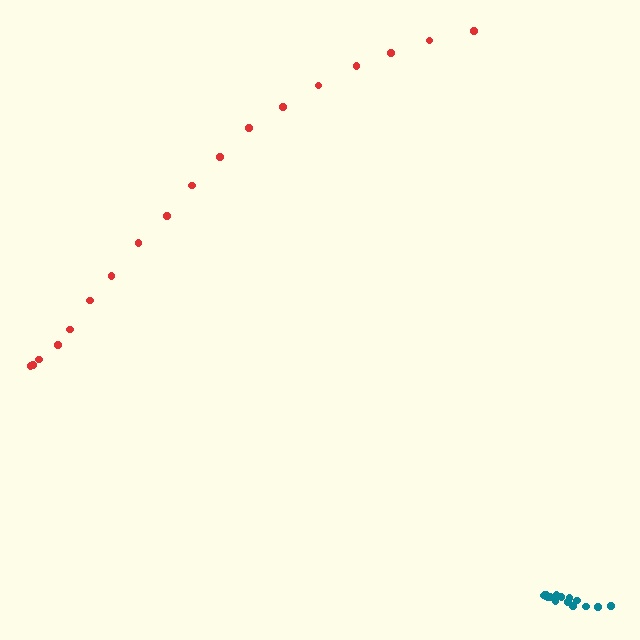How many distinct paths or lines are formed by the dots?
There are 2 distinct paths.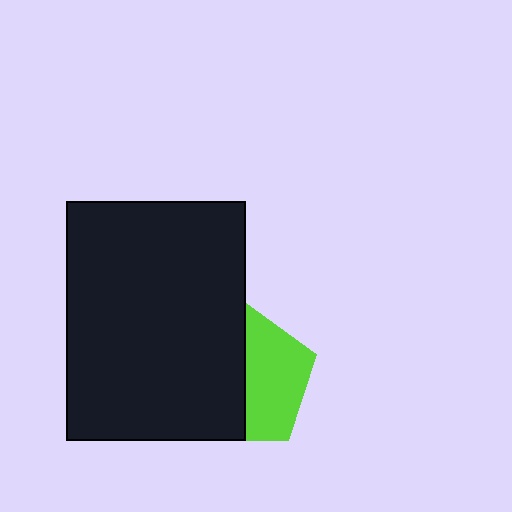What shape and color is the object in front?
The object in front is a black rectangle.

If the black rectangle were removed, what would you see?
You would see the complete lime pentagon.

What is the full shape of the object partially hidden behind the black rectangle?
The partially hidden object is a lime pentagon.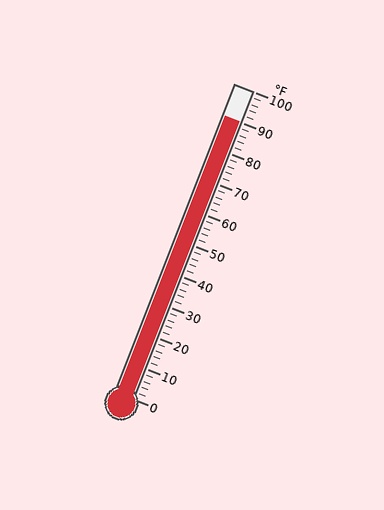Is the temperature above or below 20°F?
The temperature is above 20°F.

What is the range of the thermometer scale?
The thermometer scale ranges from 0°F to 100°F.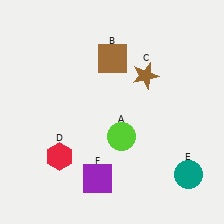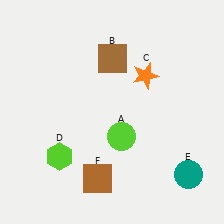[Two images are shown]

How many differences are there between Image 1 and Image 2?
There are 3 differences between the two images.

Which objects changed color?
C changed from brown to orange. D changed from red to lime. F changed from purple to brown.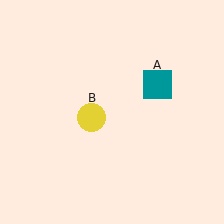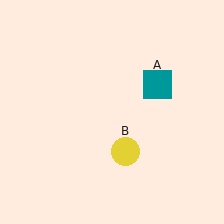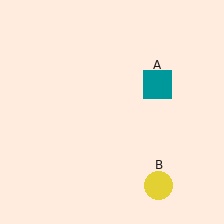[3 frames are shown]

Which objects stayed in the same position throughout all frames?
Teal square (object A) remained stationary.